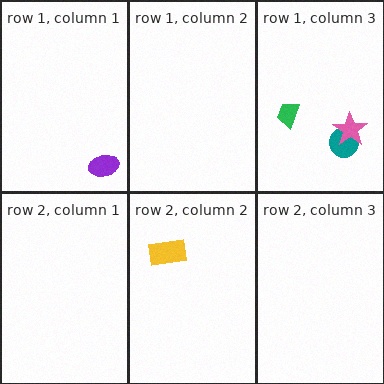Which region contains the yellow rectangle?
The row 2, column 2 region.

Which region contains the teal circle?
The row 1, column 3 region.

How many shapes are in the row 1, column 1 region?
1.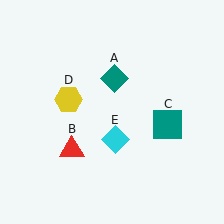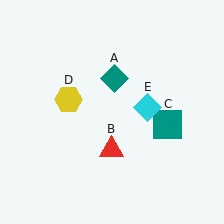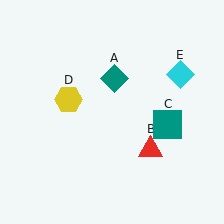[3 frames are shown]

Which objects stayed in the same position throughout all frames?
Teal diamond (object A) and teal square (object C) and yellow hexagon (object D) remained stationary.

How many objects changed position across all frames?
2 objects changed position: red triangle (object B), cyan diamond (object E).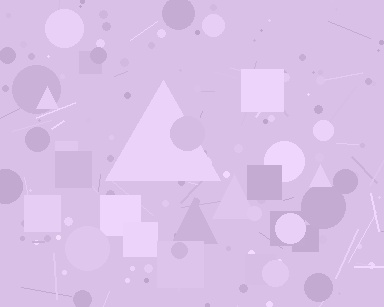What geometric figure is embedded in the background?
A triangle is embedded in the background.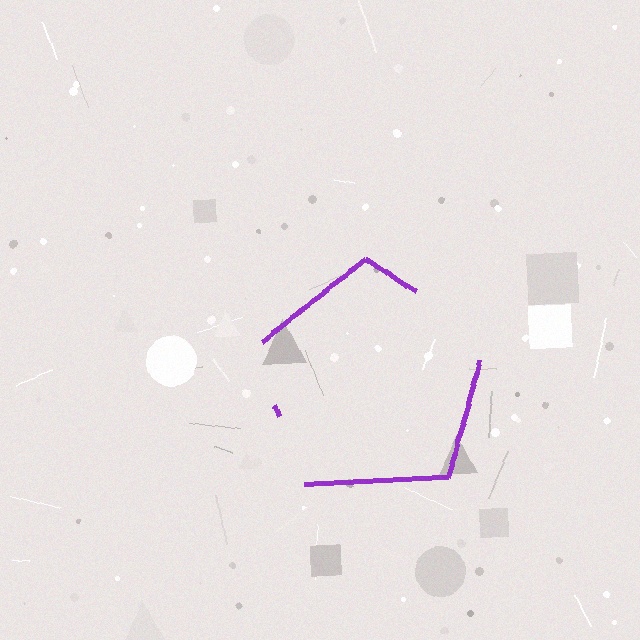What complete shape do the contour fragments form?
The contour fragments form a pentagon.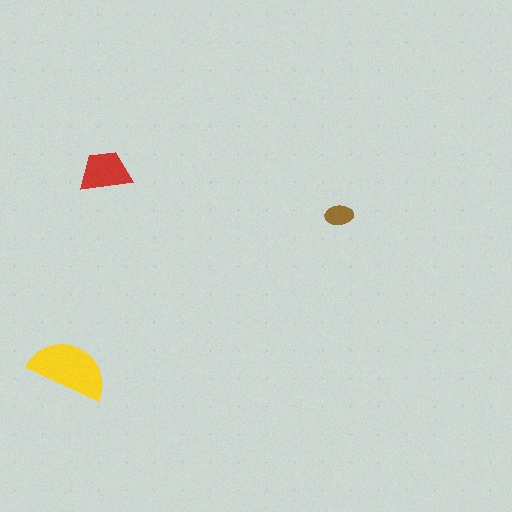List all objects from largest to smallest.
The yellow semicircle, the red trapezoid, the brown ellipse.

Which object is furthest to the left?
The yellow semicircle is leftmost.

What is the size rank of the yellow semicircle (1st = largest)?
1st.